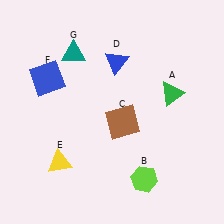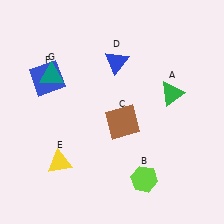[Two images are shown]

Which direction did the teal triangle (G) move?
The teal triangle (G) moved left.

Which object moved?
The teal triangle (G) moved left.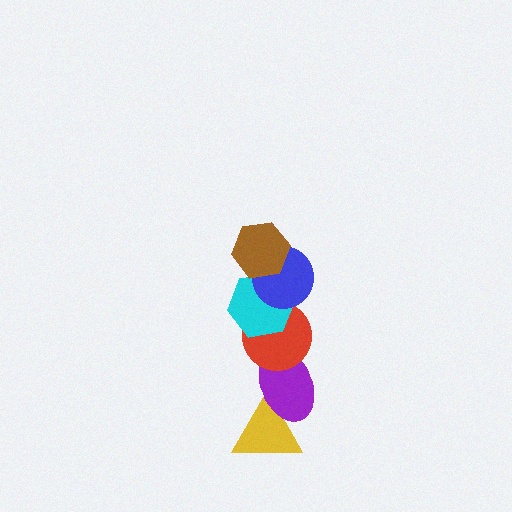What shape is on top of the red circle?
The cyan hexagon is on top of the red circle.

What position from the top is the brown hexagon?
The brown hexagon is 1st from the top.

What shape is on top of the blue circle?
The brown hexagon is on top of the blue circle.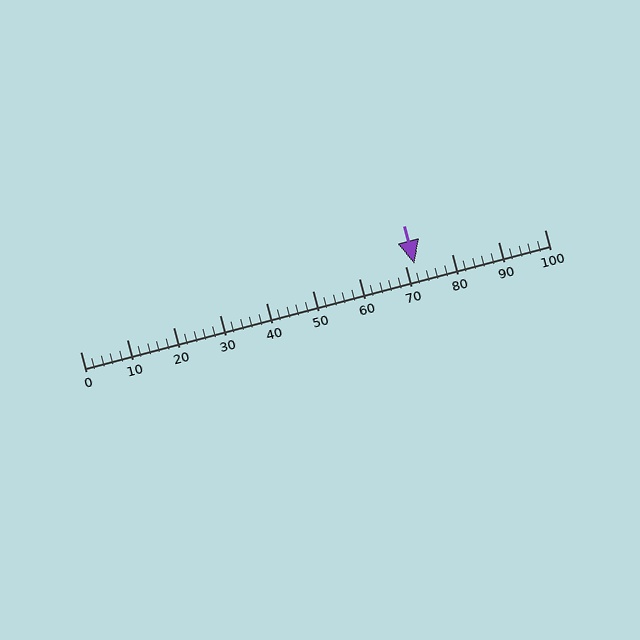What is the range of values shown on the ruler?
The ruler shows values from 0 to 100.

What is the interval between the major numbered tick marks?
The major tick marks are spaced 10 units apart.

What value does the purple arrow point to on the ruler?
The purple arrow points to approximately 72.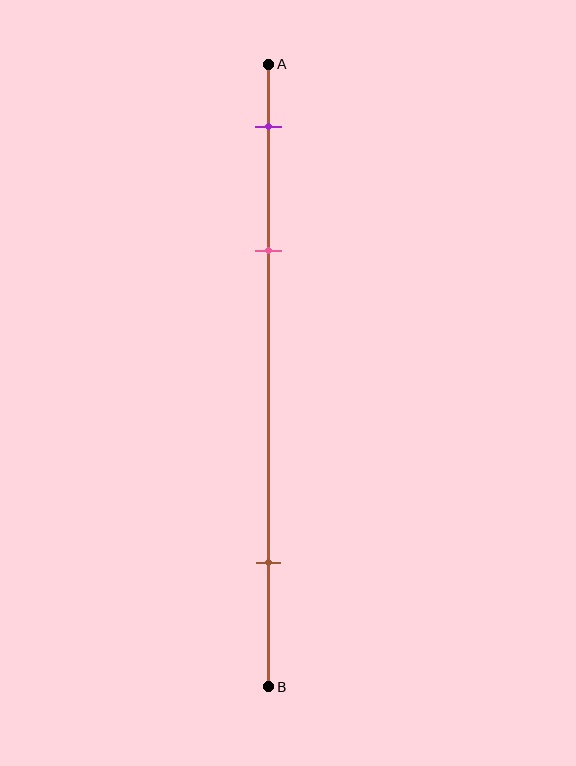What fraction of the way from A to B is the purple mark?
The purple mark is approximately 10% (0.1) of the way from A to B.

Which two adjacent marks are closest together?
The purple and pink marks are the closest adjacent pair.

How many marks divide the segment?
There are 3 marks dividing the segment.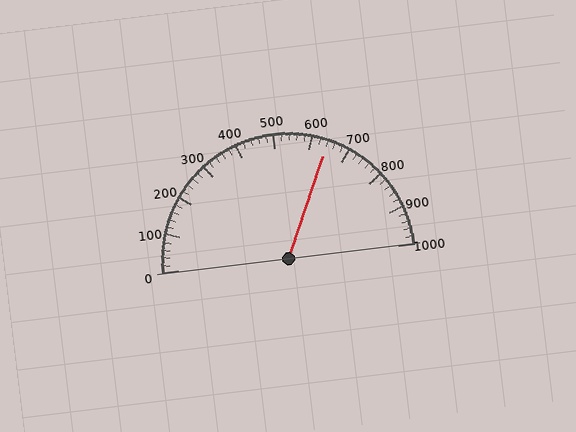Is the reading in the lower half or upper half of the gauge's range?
The reading is in the upper half of the range (0 to 1000).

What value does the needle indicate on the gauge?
The needle indicates approximately 640.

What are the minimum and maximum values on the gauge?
The gauge ranges from 0 to 1000.